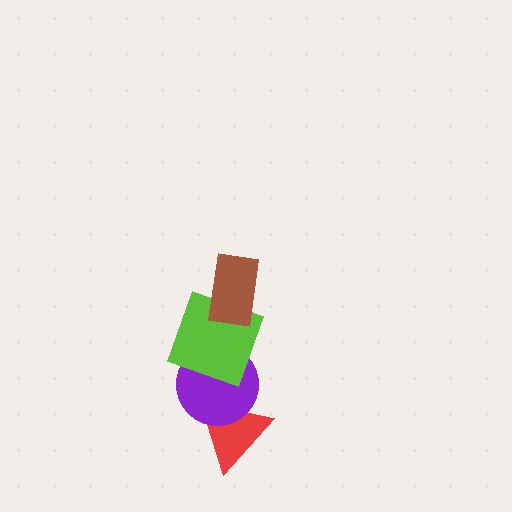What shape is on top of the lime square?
The brown rectangle is on top of the lime square.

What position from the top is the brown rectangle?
The brown rectangle is 1st from the top.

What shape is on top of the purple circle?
The lime square is on top of the purple circle.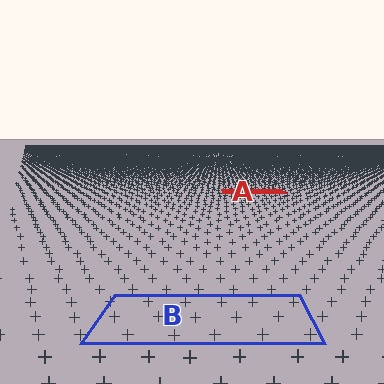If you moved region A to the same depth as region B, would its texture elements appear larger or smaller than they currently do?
They would appear larger. At a closer depth, the same texture elements are projected at a bigger on-screen size.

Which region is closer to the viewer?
Region B is closer. The texture elements there are larger and more spread out.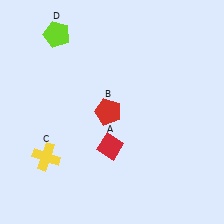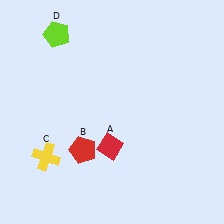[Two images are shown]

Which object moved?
The red pentagon (B) moved down.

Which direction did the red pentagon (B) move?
The red pentagon (B) moved down.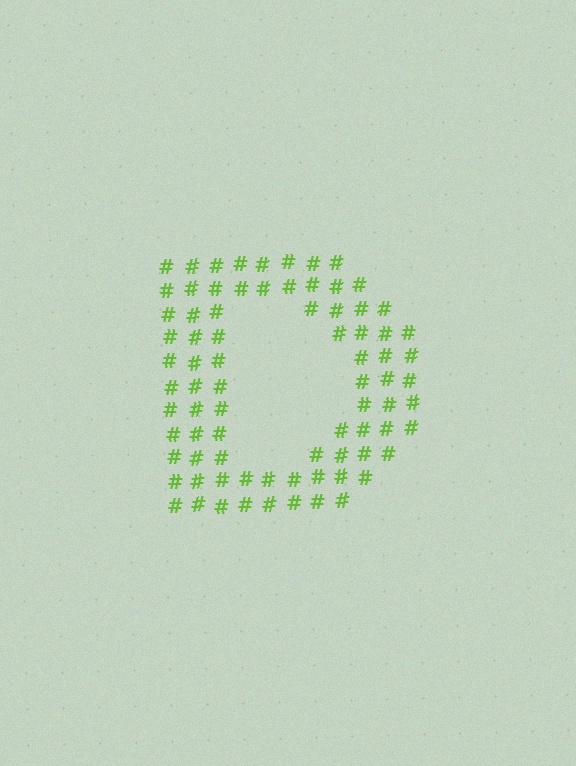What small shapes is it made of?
It is made of small hash symbols.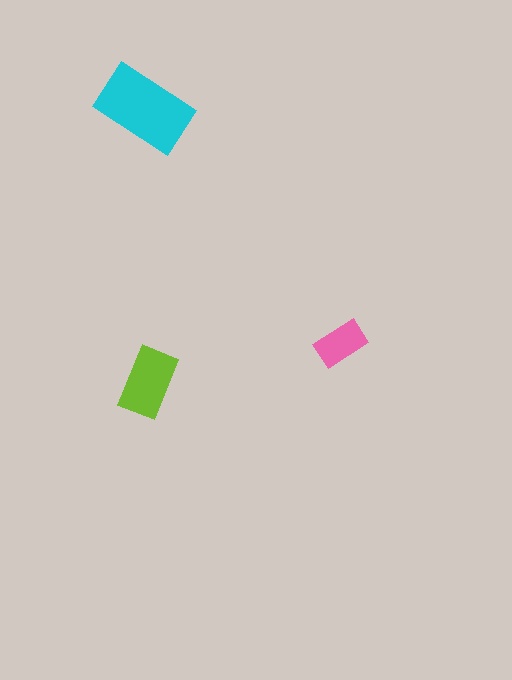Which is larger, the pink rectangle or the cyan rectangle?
The cyan one.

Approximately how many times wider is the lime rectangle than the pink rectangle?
About 1.5 times wider.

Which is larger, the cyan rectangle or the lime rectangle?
The cyan one.